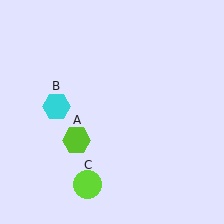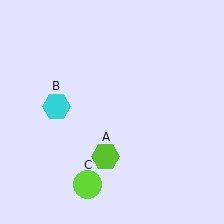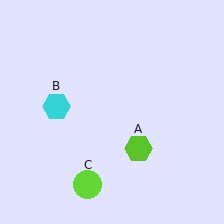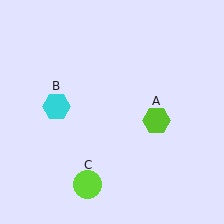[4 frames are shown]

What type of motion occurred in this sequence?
The lime hexagon (object A) rotated counterclockwise around the center of the scene.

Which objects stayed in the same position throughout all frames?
Cyan hexagon (object B) and lime circle (object C) remained stationary.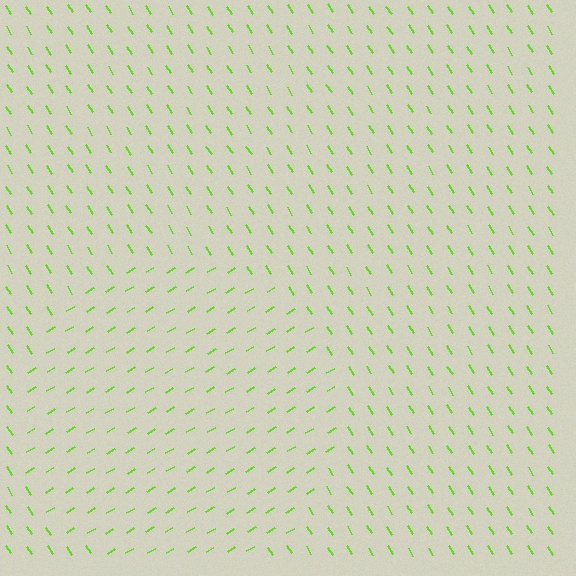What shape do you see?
I see a circle.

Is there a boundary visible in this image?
Yes, there is a texture boundary formed by a change in line orientation.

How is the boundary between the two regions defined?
The boundary is defined purely by a change in line orientation (approximately 88 degrees difference). All lines are the same color and thickness.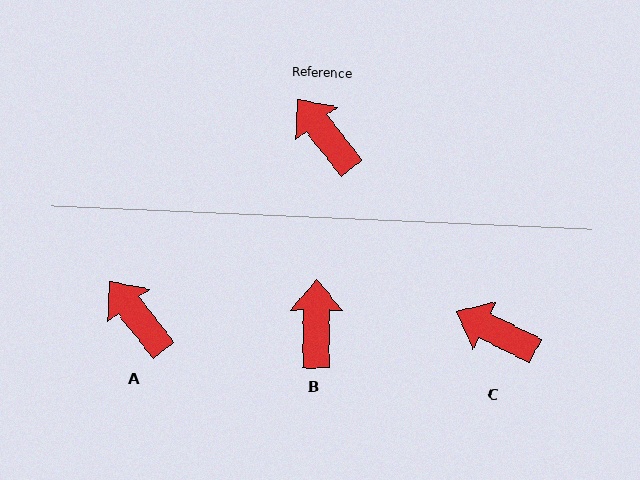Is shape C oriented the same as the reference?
No, it is off by about 25 degrees.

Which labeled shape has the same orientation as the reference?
A.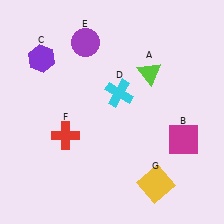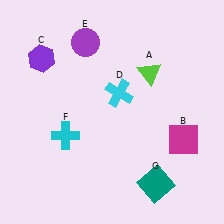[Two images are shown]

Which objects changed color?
F changed from red to cyan. G changed from yellow to teal.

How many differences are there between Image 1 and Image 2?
There are 2 differences between the two images.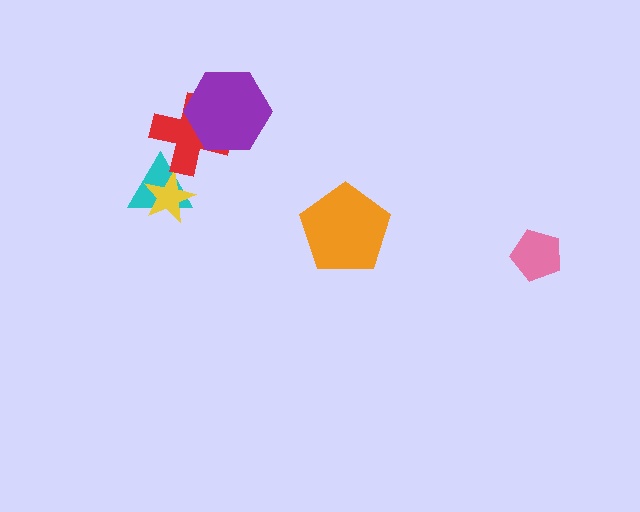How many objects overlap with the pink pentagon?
0 objects overlap with the pink pentagon.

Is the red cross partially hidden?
Yes, it is partially covered by another shape.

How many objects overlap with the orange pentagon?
0 objects overlap with the orange pentagon.